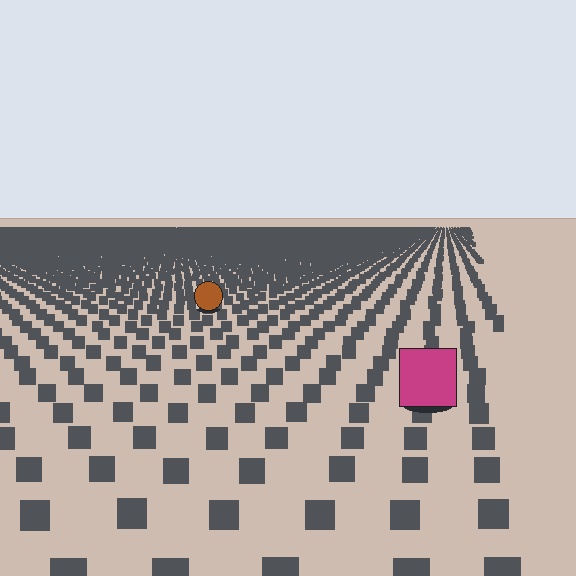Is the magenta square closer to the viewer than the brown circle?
Yes. The magenta square is closer — you can tell from the texture gradient: the ground texture is coarser near it.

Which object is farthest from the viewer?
The brown circle is farthest from the viewer. It appears smaller and the ground texture around it is denser.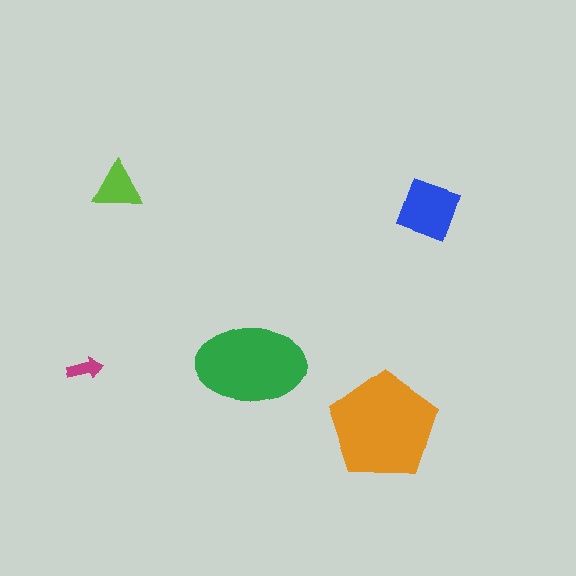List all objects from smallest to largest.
The magenta arrow, the lime triangle, the blue diamond, the green ellipse, the orange pentagon.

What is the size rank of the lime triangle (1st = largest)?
4th.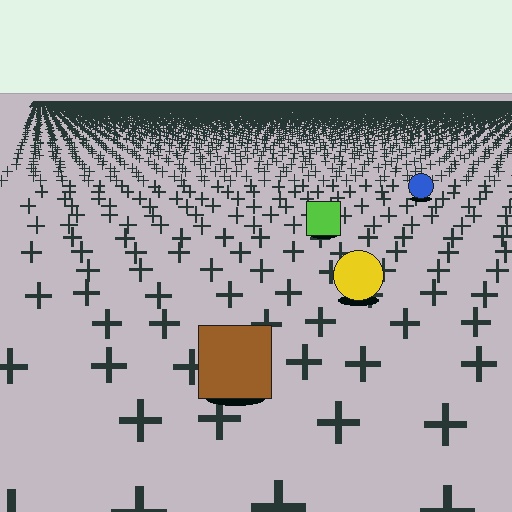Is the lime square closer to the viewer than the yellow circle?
No. The yellow circle is closer — you can tell from the texture gradient: the ground texture is coarser near it.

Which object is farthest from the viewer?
The blue circle is farthest from the viewer. It appears smaller and the ground texture around it is denser.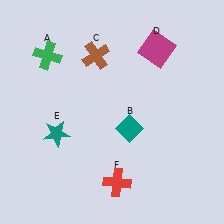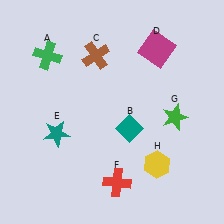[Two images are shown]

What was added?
A green star (G), a yellow hexagon (H) were added in Image 2.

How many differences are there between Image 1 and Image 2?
There are 2 differences between the two images.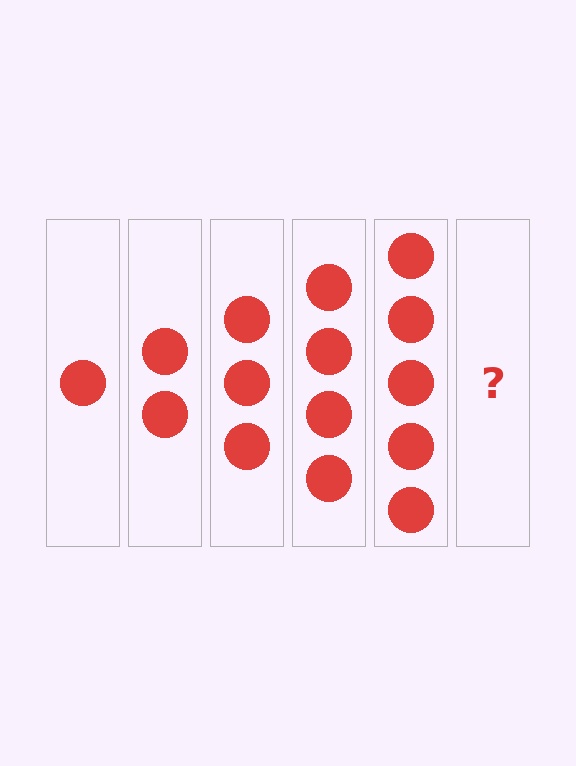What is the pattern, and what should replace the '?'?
The pattern is that each step adds one more circle. The '?' should be 6 circles.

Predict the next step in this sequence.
The next step is 6 circles.